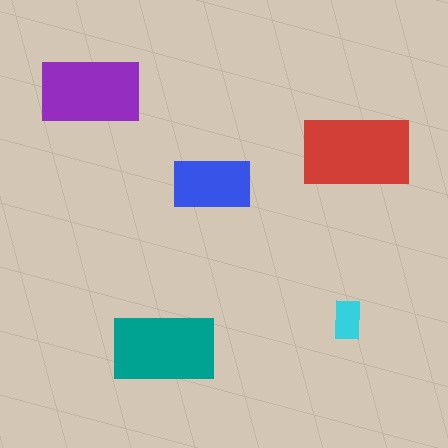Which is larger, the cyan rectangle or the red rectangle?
The red one.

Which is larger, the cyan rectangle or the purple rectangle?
The purple one.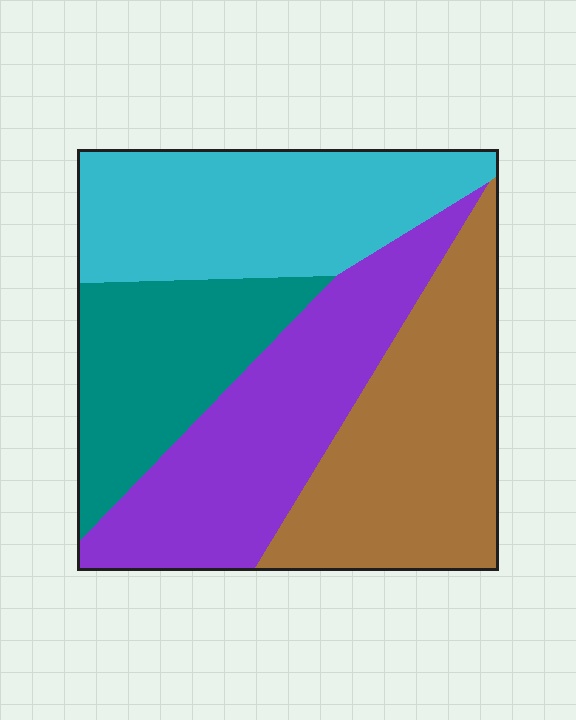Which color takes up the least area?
Teal, at roughly 20%.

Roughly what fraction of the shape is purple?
Purple takes up about one quarter (1/4) of the shape.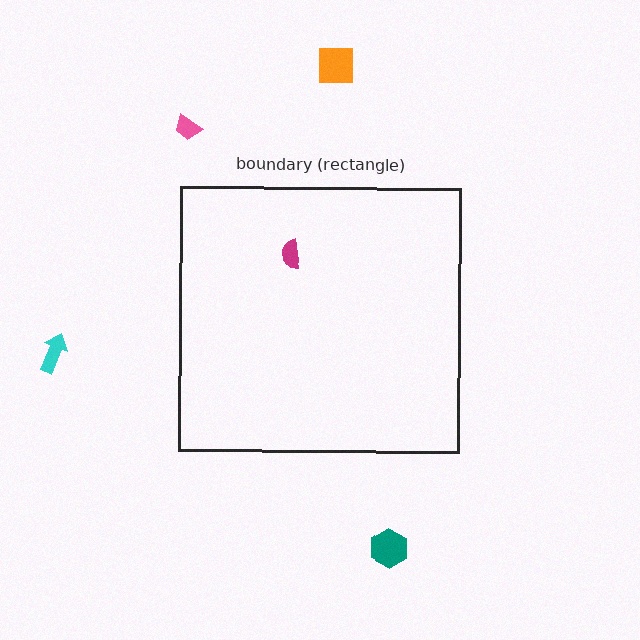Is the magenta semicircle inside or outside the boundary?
Inside.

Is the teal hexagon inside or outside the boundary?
Outside.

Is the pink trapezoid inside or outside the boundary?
Outside.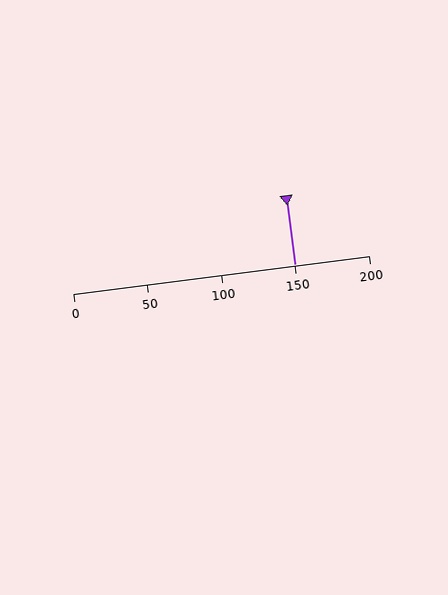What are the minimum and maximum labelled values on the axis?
The axis runs from 0 to 200.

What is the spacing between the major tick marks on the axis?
The major ticks are spaced 50 apart.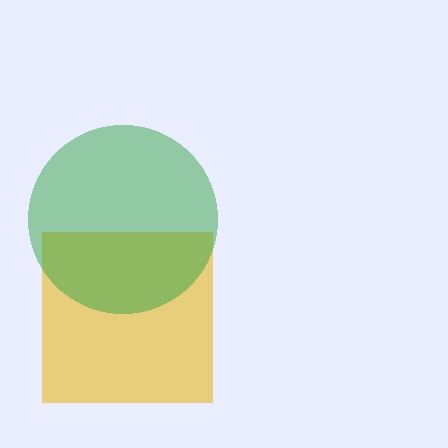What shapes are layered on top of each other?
The layered shapes are: a yellow square, a green circle.